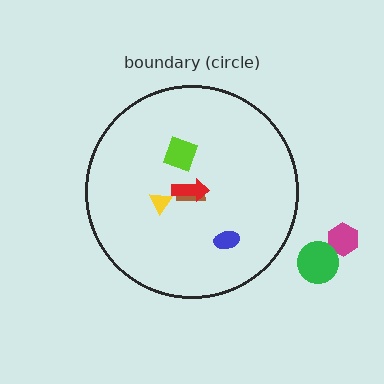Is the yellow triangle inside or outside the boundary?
Inside.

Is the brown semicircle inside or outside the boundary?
Inside.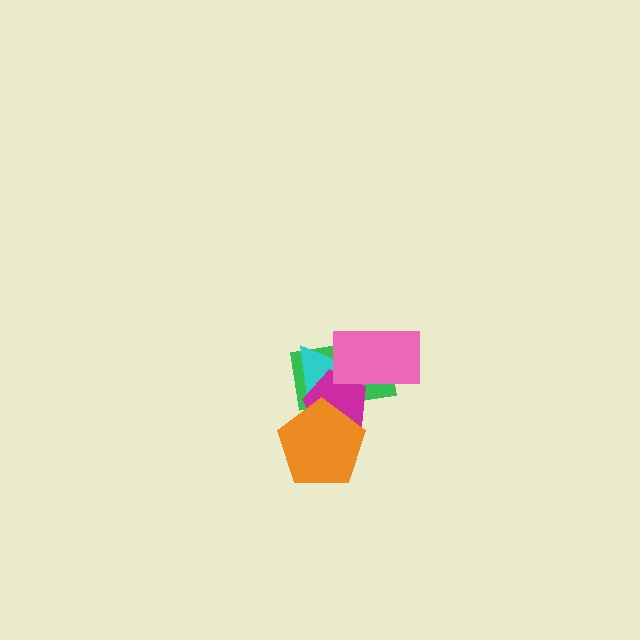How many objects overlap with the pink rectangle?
3 objects overlap with the pink rectangle.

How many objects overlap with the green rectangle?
4 objects overlap with the green rectangle.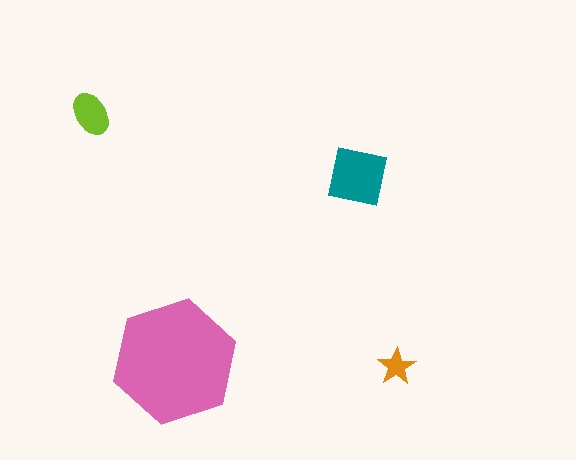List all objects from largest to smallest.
The pink hexagon, the teal square, the lime ellipse, the orange star.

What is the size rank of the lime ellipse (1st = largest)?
3rd.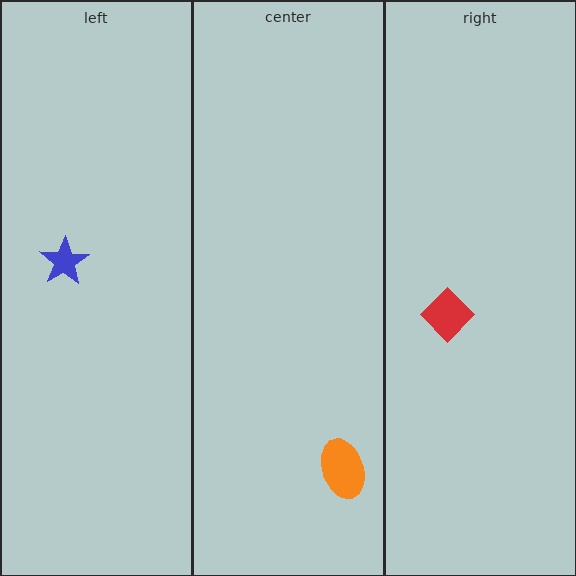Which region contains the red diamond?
The right region.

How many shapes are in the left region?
1.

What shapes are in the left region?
The blue star.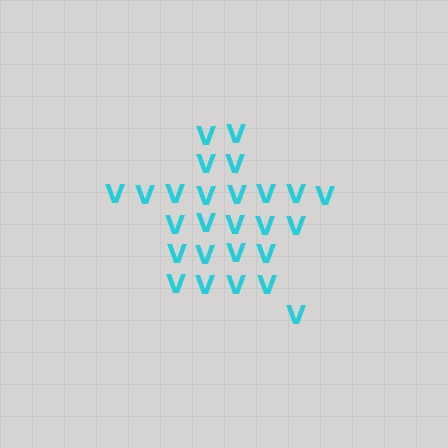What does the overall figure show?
The overall figure shows a star.